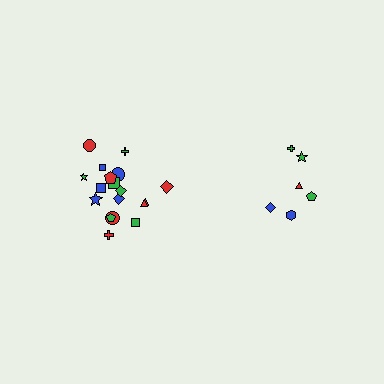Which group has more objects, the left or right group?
The left group.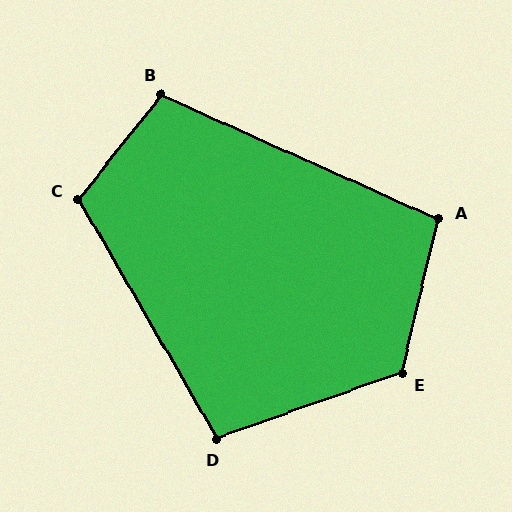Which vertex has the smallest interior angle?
D, at approximately 100 degrees.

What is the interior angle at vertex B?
Approximately 105 degrees (obtuse).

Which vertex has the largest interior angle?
E, at approximately 123 degrees.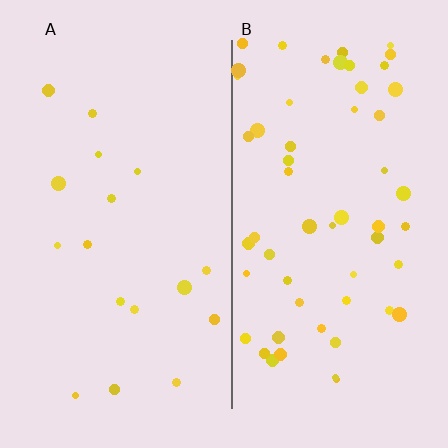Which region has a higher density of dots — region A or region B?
B (the right).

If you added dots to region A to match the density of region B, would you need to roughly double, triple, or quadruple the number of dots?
Approximately triple.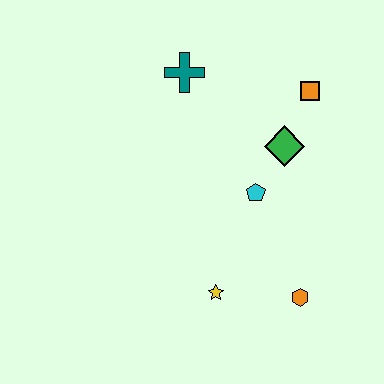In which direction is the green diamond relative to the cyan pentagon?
The green diamond is above the cyan pentagon.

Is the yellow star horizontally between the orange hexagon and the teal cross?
Yes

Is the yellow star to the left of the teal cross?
No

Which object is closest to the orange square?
The green diamond is closest to the orange square.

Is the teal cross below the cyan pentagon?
No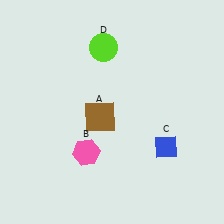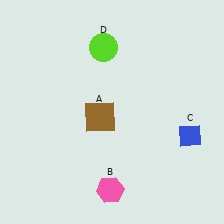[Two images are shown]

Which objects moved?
The objects that moved are: the pink hexagon (B), the blue diamond (C).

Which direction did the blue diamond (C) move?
The blue diamond (C) moved right.